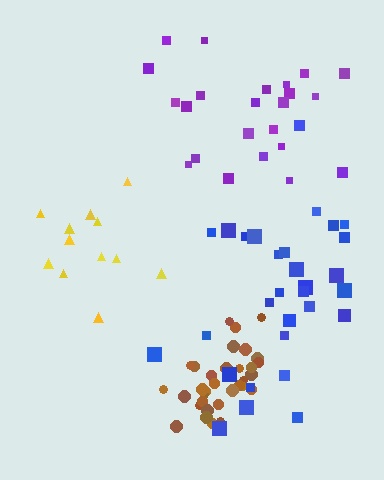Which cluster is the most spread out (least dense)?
Blue.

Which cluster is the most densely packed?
Brown.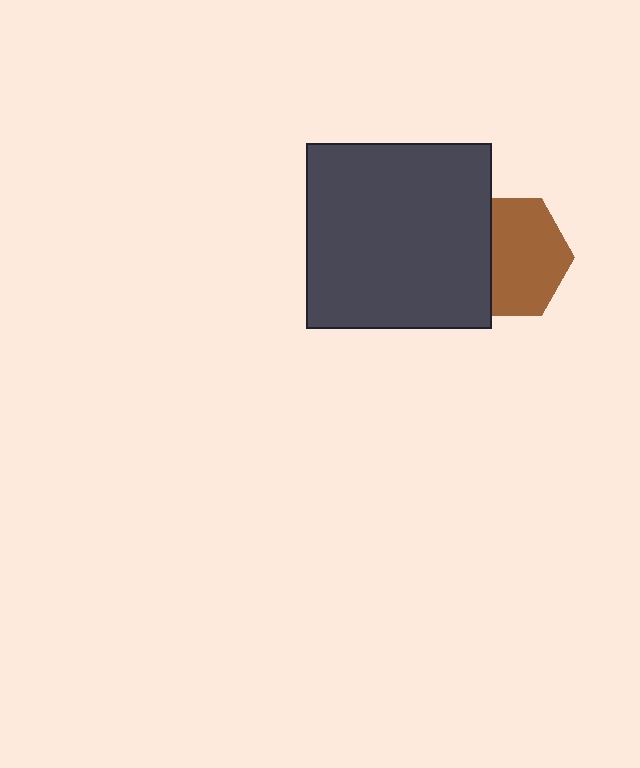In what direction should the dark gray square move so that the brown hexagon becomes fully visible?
The dark gray square should move left. That is the shortest direction to clear the overlap and leave the brown hexagon fully visible.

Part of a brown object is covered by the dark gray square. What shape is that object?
It is a hexagon.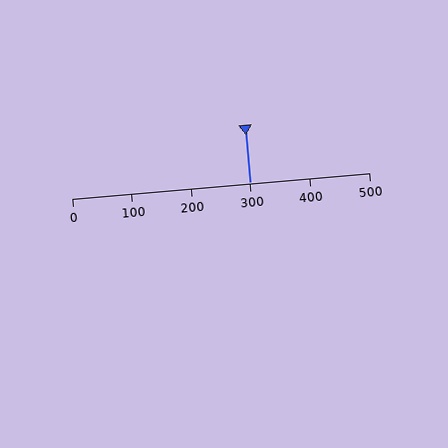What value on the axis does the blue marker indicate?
The marker indicates approximately 300.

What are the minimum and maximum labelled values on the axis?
The axis runs from 0 to 500.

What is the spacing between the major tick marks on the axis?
The major ticks are spaced 100 apart.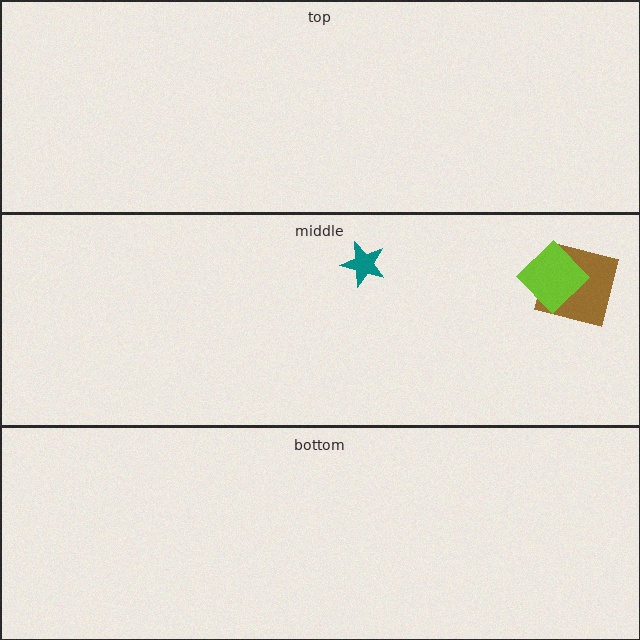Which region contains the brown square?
The middle region.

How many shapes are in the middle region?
3.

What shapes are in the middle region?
The brown square, the lime diamond, the teal star.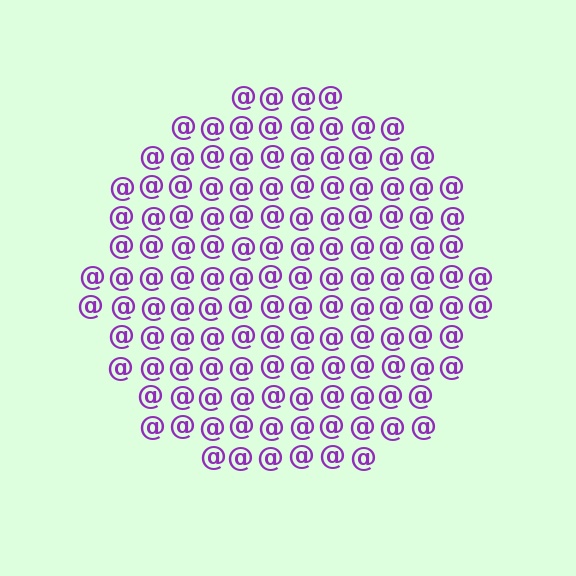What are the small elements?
The small elements are at signs.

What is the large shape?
The large shape is a circle.